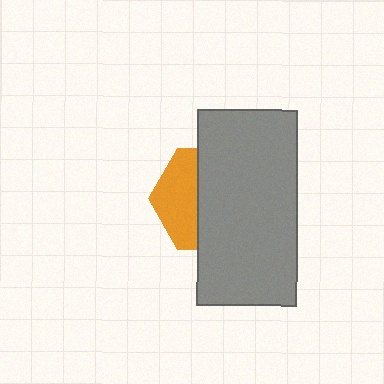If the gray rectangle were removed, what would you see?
You would see the complete orange hexagon.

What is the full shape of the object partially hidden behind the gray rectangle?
The partially hidden object is an orange hexagon.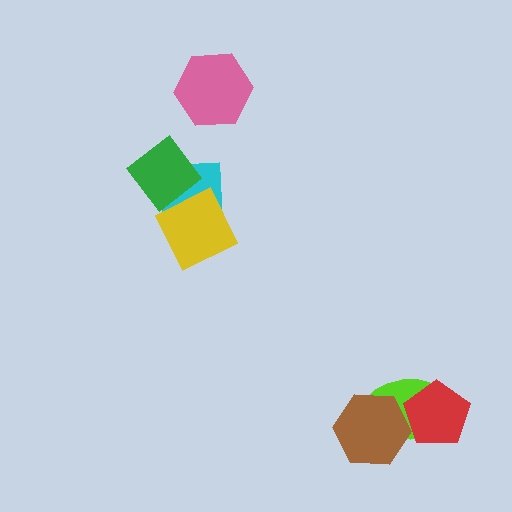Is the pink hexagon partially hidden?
No, no other shape covers it.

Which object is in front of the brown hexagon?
The red pentagon is in front of the brown hexagon.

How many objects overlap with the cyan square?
2 objects overlap with the cyan square.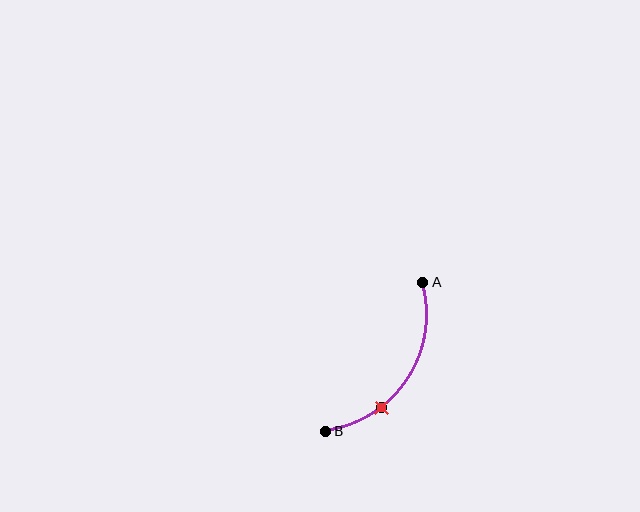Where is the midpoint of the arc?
The arc midpoint is the point on the curve farthest from the straight line joining A and B. It sits to the right of that line.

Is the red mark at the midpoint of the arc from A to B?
No. The red mark lies on the arc but is closer to endpoint B. The arc midpoint would be at the point on the curve equidistant along the arc from both A and B.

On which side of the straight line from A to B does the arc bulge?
The arc bulges to the right of the straight line connecting A and B.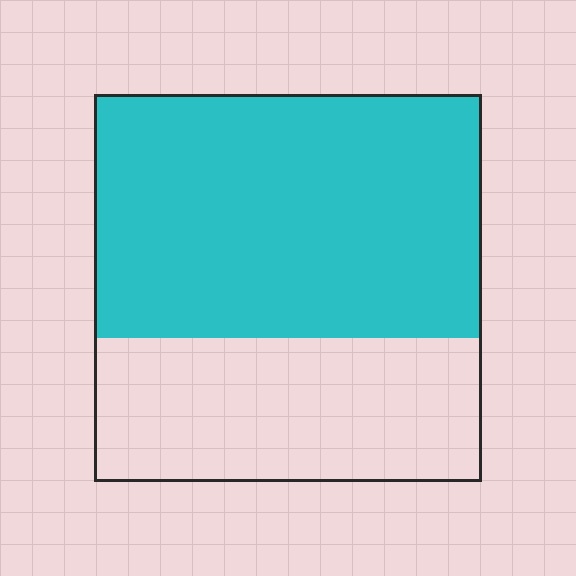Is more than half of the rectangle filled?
Yes.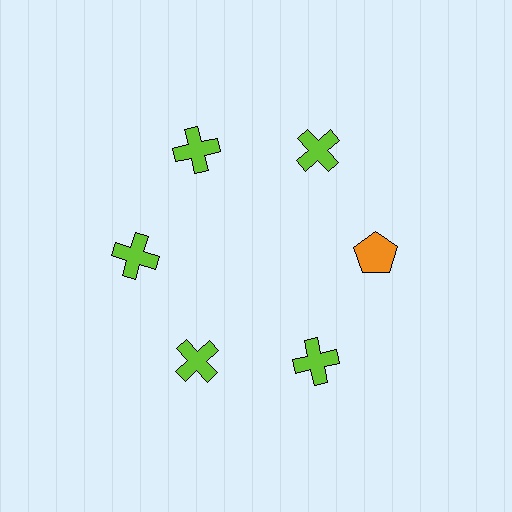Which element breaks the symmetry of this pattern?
The orange pentagon at roughly the 3 o'clock position breaks the symmetry. All other shapes are lime crosses.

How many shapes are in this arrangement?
There are 6 shapes arranged in a ring pattern.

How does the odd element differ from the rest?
It differs in both color (orange instead of lime) and shape (pentagon instead of cross).